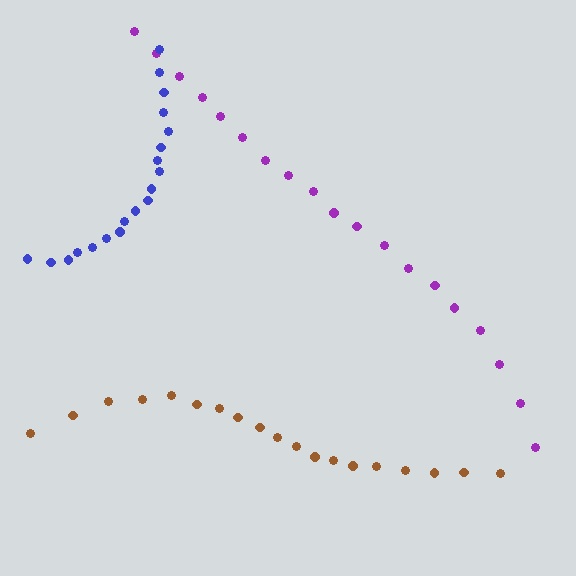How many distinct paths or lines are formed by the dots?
There are 3 distinct paths.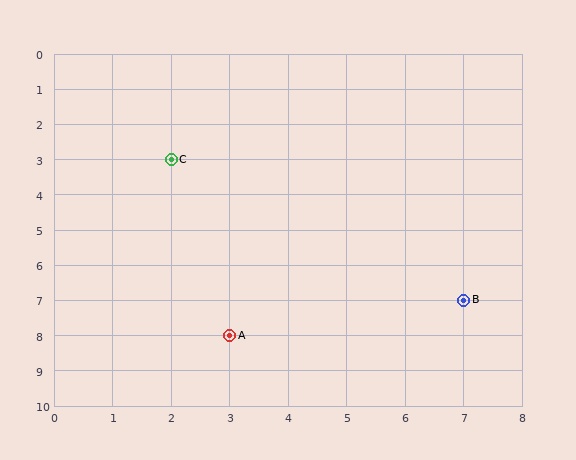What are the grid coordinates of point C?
Point C is at grid coordinates (2, 3).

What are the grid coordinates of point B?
Point B is at grid coordinates (7, 7).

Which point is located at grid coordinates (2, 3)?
Point C is at (2, 3).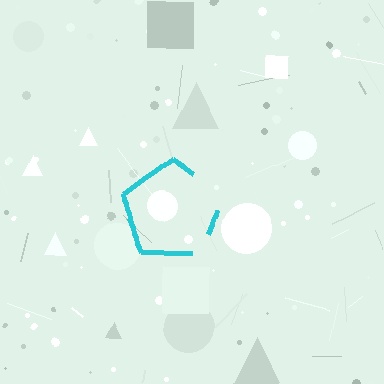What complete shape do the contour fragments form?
The contour fragments form a pentagon.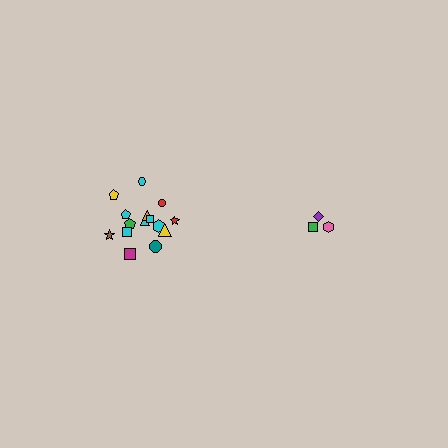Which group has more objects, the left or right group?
The left group.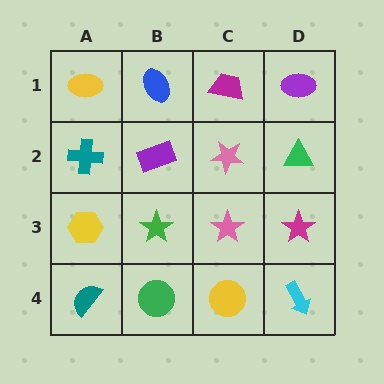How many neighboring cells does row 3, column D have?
3.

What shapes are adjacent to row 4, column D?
A magenta star (row 3, column D), a yellow circle (row 4, column C).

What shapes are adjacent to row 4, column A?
A yellow hexagon (row 3, column A), a green circle (row 4, column B).